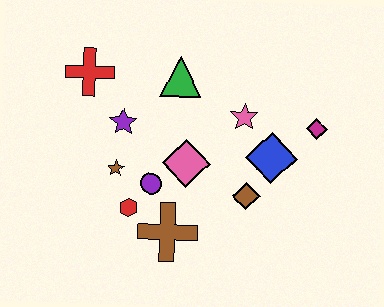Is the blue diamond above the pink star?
No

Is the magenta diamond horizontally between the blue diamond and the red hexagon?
No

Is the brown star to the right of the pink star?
No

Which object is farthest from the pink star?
The red cross is farthest from the pink star.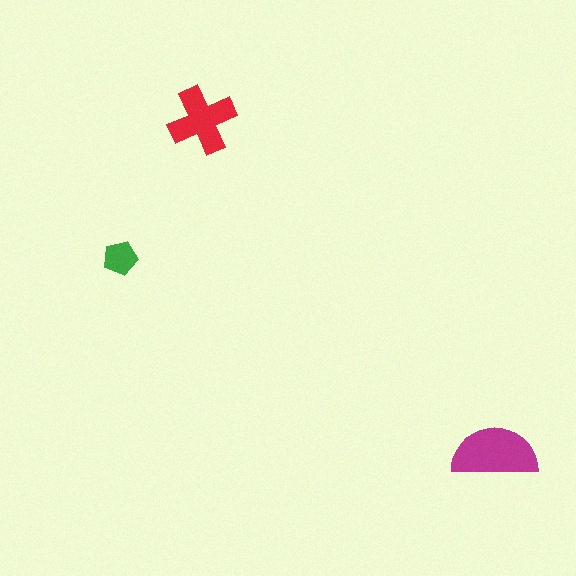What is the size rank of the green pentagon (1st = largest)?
3rd.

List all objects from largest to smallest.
The magenta semicircle, the red cross, the green pentagon.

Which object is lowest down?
The magenta semicircle is bottommost.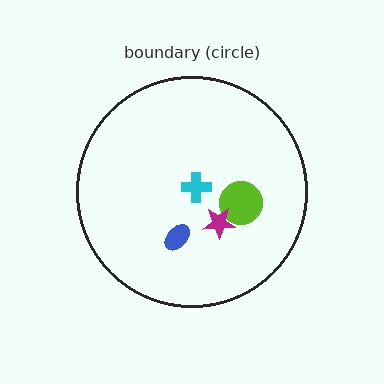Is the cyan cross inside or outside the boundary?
Inside.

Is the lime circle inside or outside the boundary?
Inside.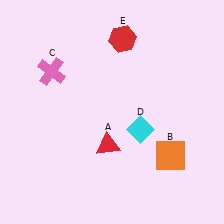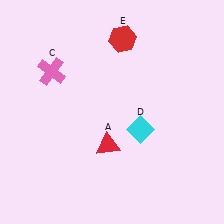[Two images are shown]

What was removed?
The orange square (B) was removed in Image 2.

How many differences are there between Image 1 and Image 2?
There is 1 difference between the two images.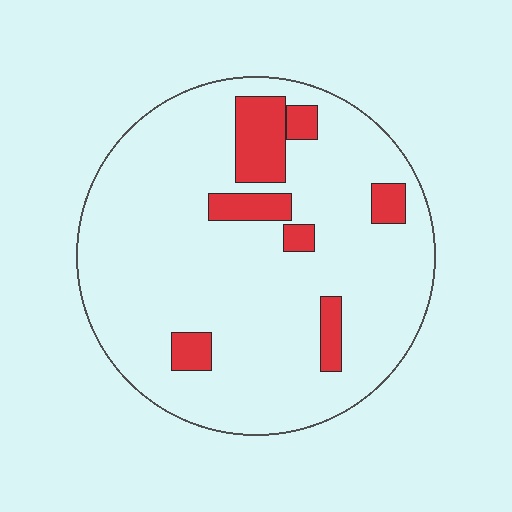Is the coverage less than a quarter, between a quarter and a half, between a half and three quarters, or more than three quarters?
Less than a quarter.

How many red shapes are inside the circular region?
7.